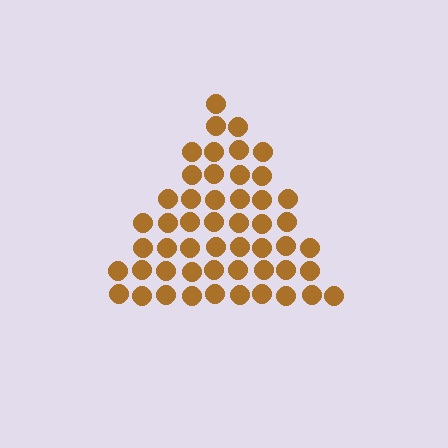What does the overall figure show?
The overall figure shows a triangle.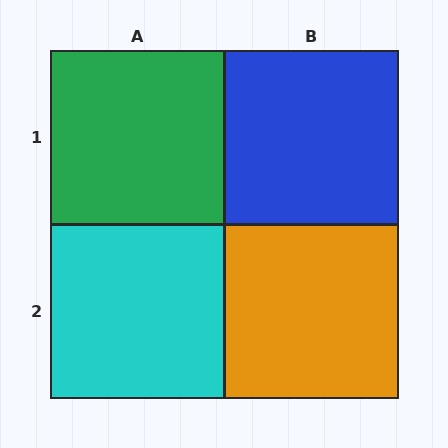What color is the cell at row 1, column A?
Green.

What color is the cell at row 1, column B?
Blue.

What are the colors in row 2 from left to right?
Cyan, orange.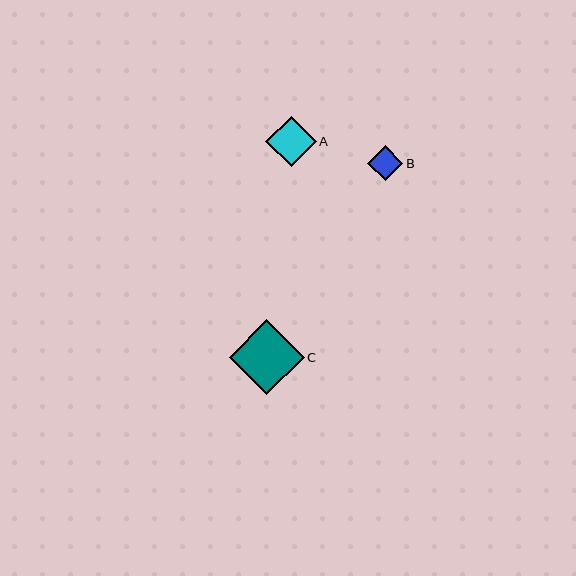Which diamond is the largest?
Diamond C is the largest with a size of approximately 75 pixels.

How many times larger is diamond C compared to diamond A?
Diamond C is approximately 1.5 times the size of diamond A.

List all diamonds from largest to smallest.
From largest to smallest: C, A, B.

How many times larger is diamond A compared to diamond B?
Diamond A is approximately 1.4 times the size of diamond B.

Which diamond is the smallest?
Diamond B is the smallest with a size of approximately 36 pixels.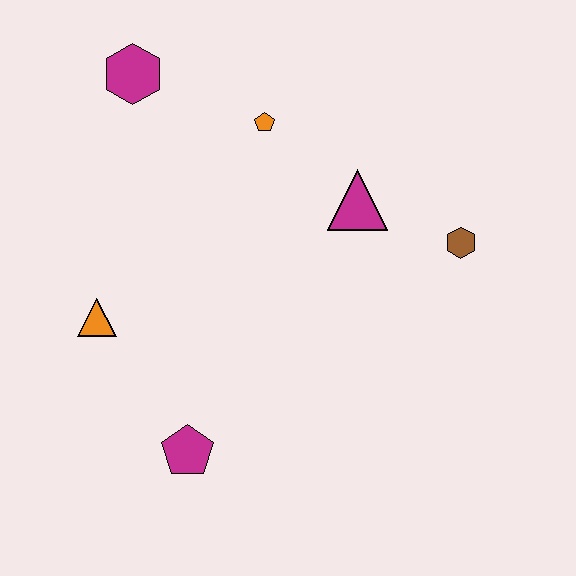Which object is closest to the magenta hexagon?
The orange pentagon is closest to the magenta hexagon.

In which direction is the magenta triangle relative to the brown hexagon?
The magenta triangle is to the left of the brown hexagon.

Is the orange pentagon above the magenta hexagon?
No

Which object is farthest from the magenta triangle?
The magenta pentagon is farthest from the magenta triangle.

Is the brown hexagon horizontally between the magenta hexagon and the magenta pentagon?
No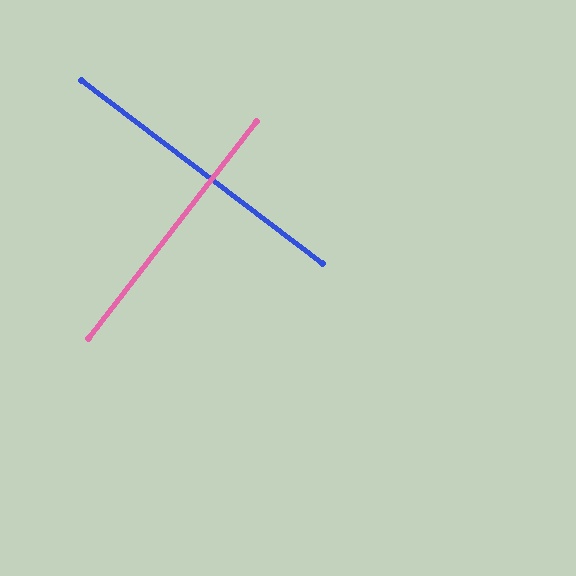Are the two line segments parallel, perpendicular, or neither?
Perpendicular — they meet at approximately 90°.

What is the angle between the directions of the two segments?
Approximately 90 degrees.